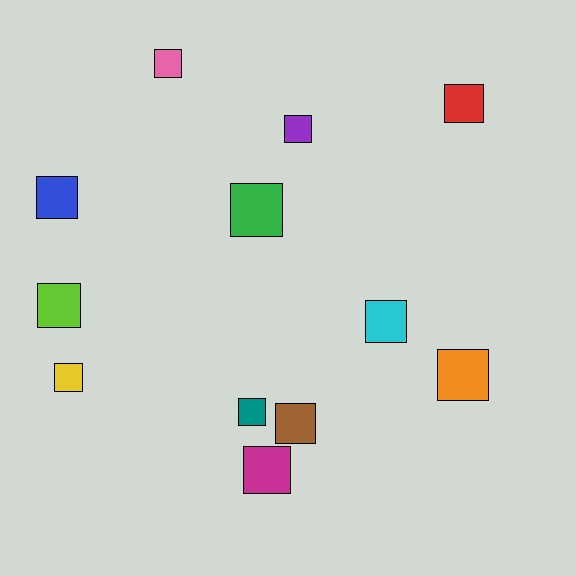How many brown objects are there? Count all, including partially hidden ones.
There is 1 brown object.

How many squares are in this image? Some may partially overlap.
There are 12 squares.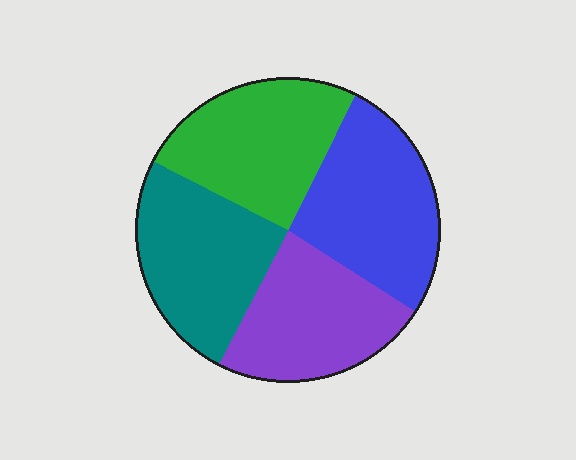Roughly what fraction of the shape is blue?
Blue takes up about one quarter (1/4) of the shape.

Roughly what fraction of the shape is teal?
Teal takes up about one quarter (1/4) of the shape.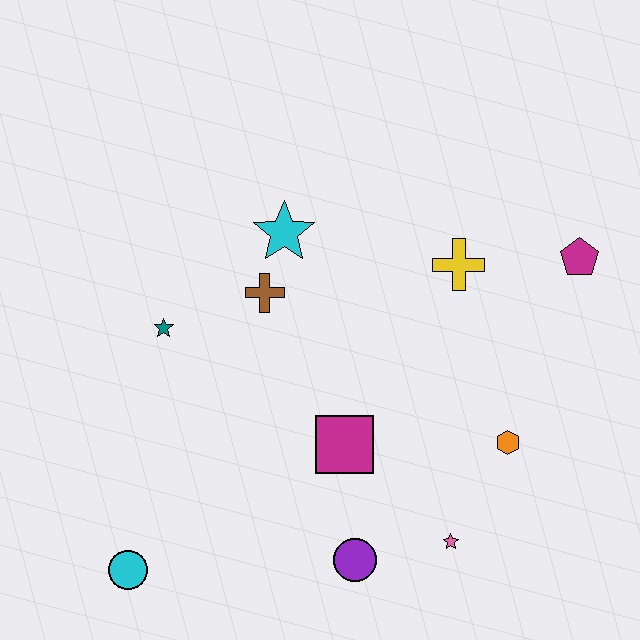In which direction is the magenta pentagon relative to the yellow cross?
The magenta pentagon is to the right of the yellow cross.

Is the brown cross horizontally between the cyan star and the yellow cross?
No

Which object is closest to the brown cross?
The cyan star is closest to the brown cross.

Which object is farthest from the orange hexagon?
The cyan circle is farthest from the orange hexagon.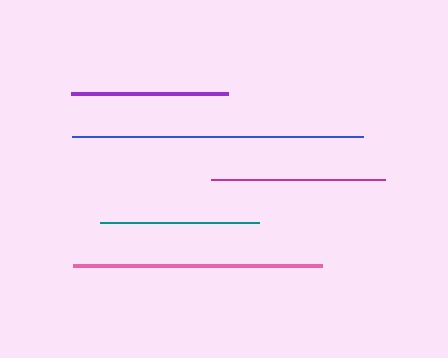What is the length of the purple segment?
The purple segment is approximately 157 pixels long.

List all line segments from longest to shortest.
From longest to shortest: blue, pink, magenta, teal, purple.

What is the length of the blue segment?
The blue segment is approximately 290 pixels long.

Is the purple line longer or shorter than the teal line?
The teal line is longer than the purple line.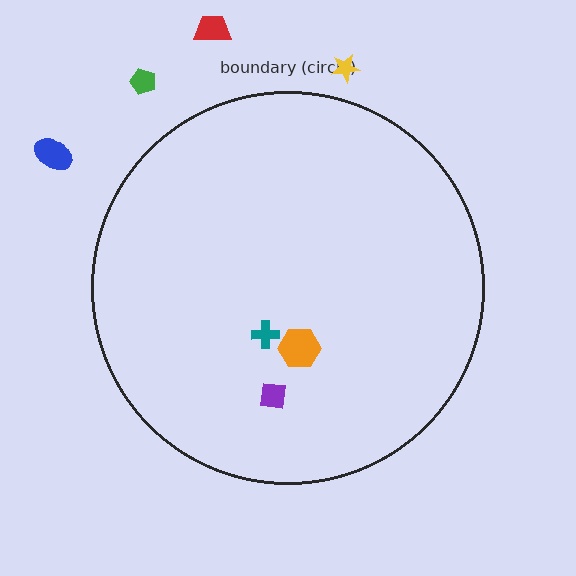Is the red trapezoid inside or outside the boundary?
Outside.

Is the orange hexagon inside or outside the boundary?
Inside.